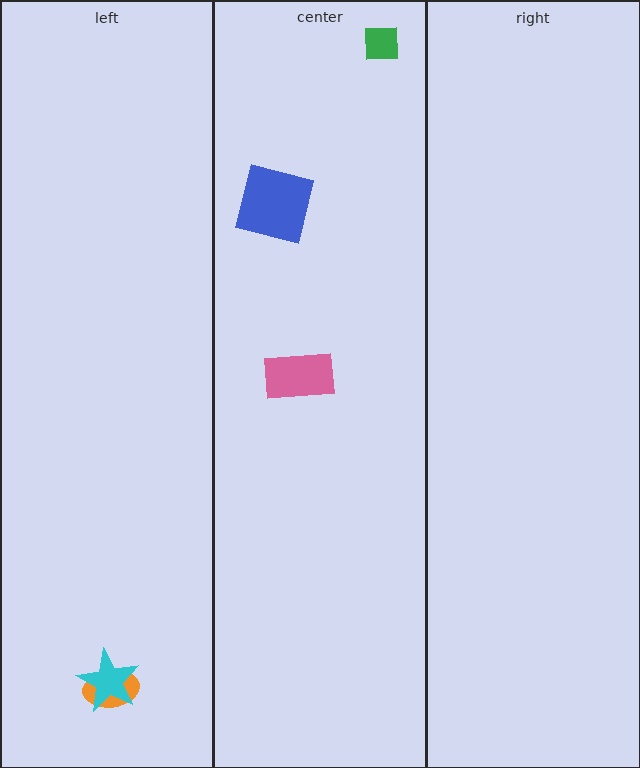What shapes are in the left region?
The orange ellipse, the cyan star.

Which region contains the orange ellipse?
The left region.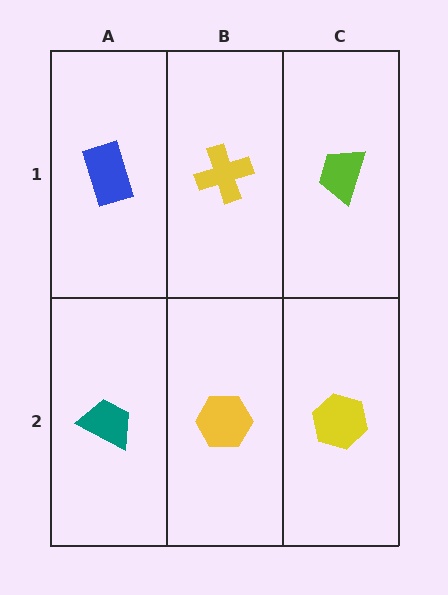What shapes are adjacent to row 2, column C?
A lime trapezoid (row 1, column C), a yellow hexagon (row 2, column B).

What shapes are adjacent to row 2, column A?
A blue rectangle (row 1, column A), a yellow hexagon (row 2, column B).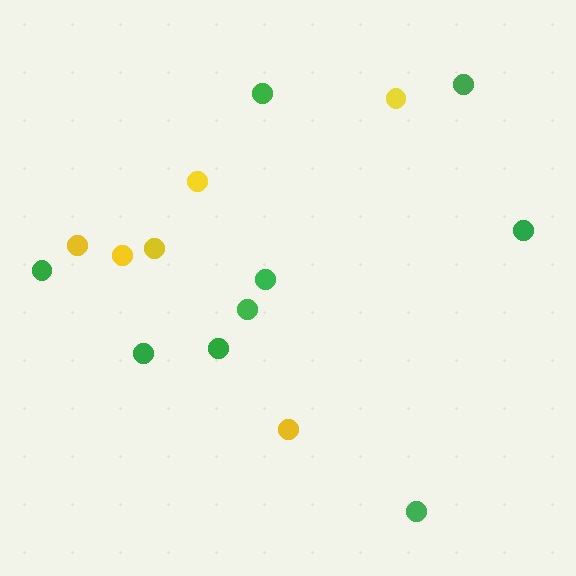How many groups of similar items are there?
There are 2 groups: one group of yellow circles (6) and one group of green circles (9).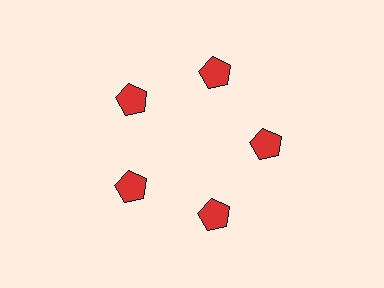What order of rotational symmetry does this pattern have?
This pattern has 5-fold rotational symmetry.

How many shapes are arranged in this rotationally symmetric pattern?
There are 5 shapes, arranged in 5 groups of 1.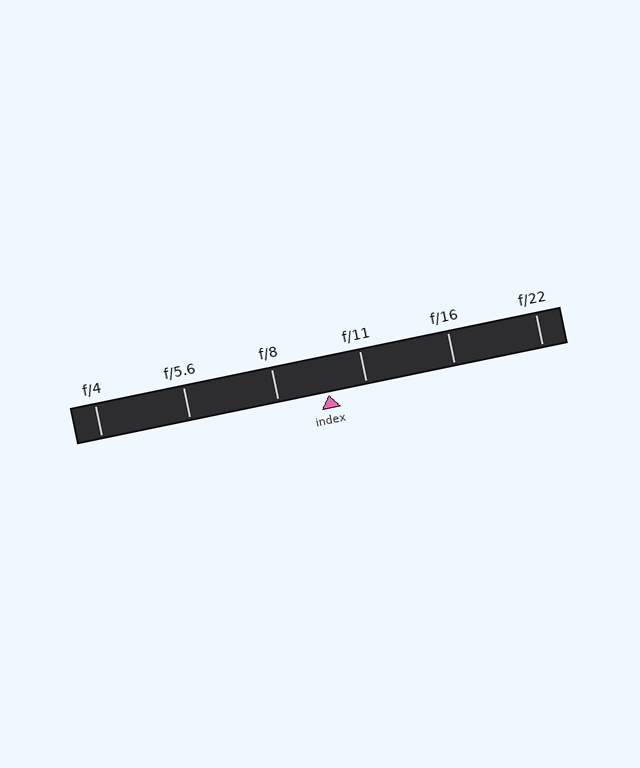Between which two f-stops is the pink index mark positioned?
The index mark is between f/8 and f/11.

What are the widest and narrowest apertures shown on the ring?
The widest aperture shown is f/4 and the narrowest is f/22.